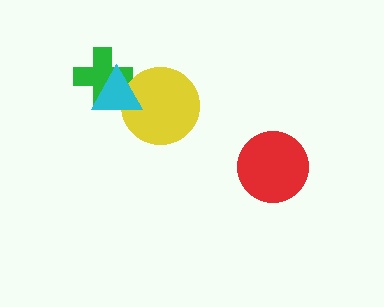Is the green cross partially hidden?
Yes, it is partially covered by another shape.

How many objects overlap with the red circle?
0 objects overlap with the red circle.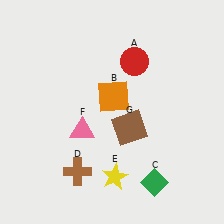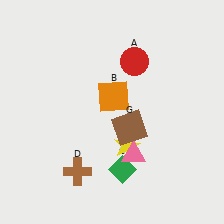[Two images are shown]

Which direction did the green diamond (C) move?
The green diamond (C) moved left.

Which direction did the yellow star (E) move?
The yellow star (E) moved up.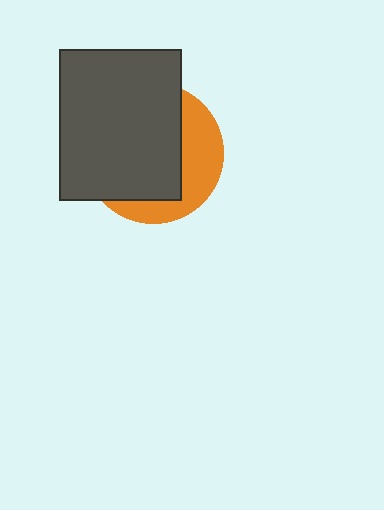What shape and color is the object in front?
The object in front is a dark gray rectangle.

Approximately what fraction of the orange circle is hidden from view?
Roughly 66% of the orange circle is hidden behind the dark gray rectangle.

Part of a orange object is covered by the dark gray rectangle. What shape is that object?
It is a circle.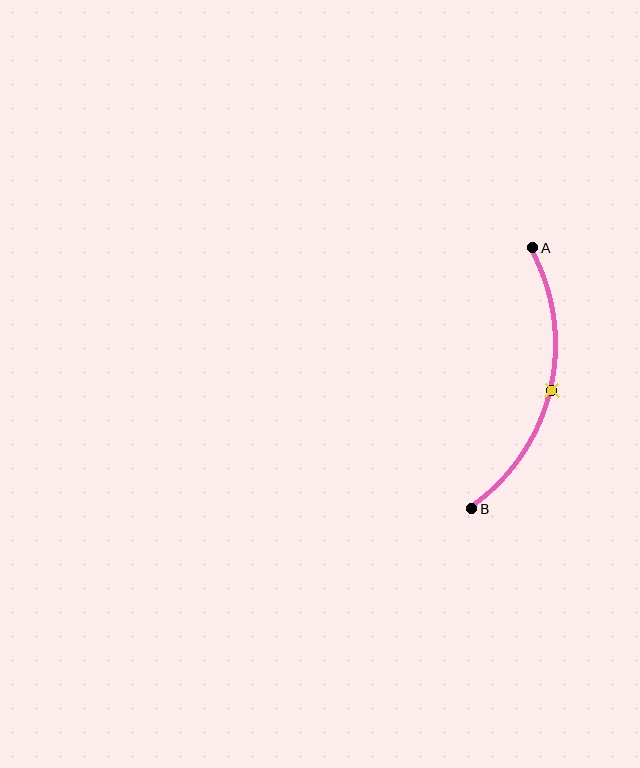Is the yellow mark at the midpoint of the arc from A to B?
Yes. The yellow mark lies on the arc at equal arc-length from both A and B — it is the arc midpoint.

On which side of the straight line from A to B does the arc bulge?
The arc bulges to the right of the straight line connecting A and B.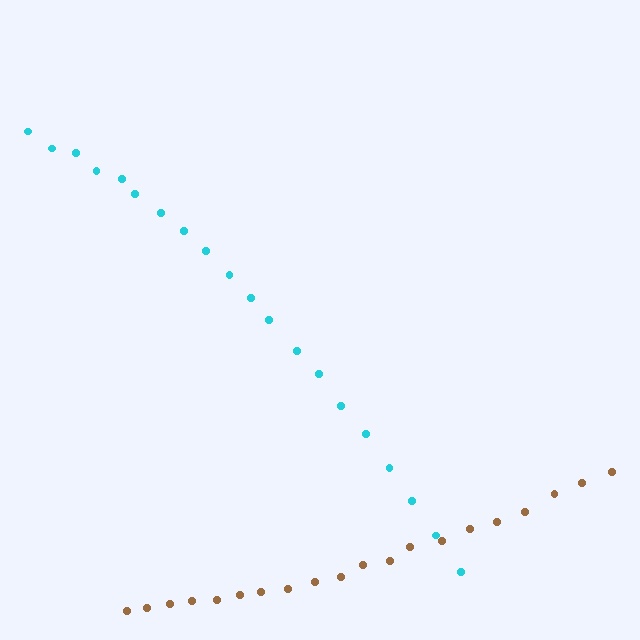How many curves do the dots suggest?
There are 2 distinct paths.